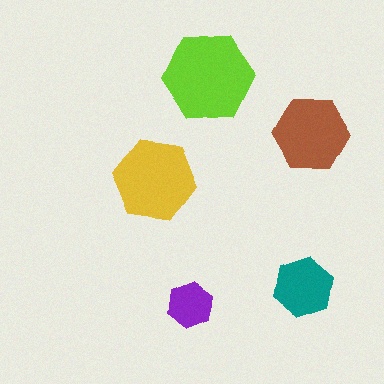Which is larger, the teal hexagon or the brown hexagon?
The brown one.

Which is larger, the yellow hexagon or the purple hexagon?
The yellow one.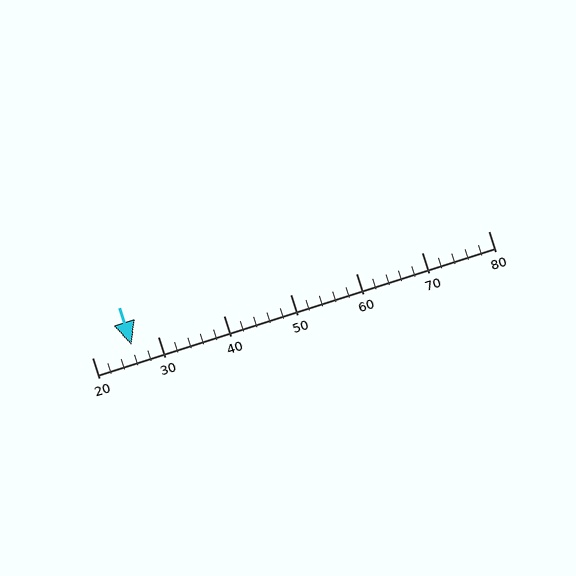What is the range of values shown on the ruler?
The ruler shows values from 20 to 80.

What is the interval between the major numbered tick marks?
The major tick marks are spaced 10 units apart.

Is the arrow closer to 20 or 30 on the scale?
The arrow is closer to 30.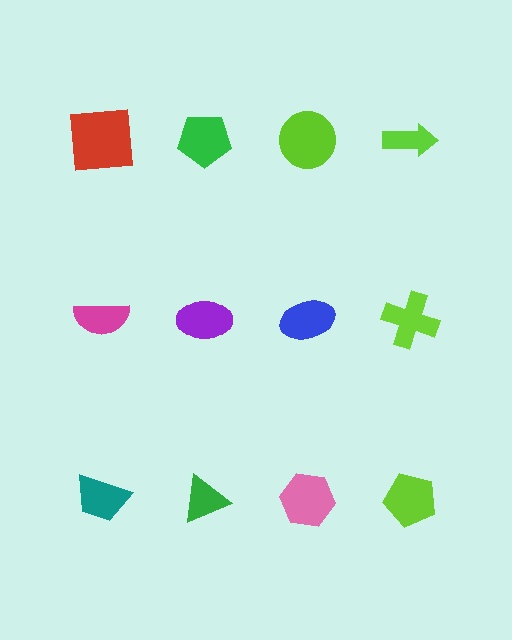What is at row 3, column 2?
A green triangle.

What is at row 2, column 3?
A blue ellipse.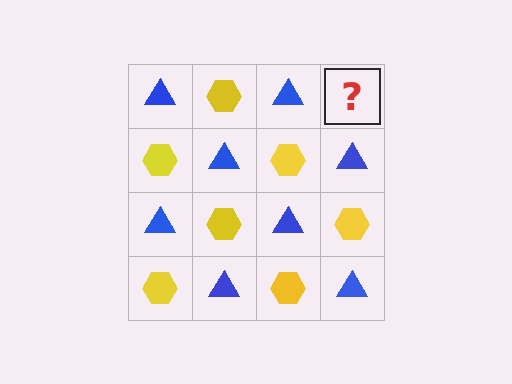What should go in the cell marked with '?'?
The missing cell should contain a yellow hexagon.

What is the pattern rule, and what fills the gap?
The rule is that it alternates blue triangle and yellow hexagon in a checkerboard pattern. The gap should be filled with a yellow hexagon.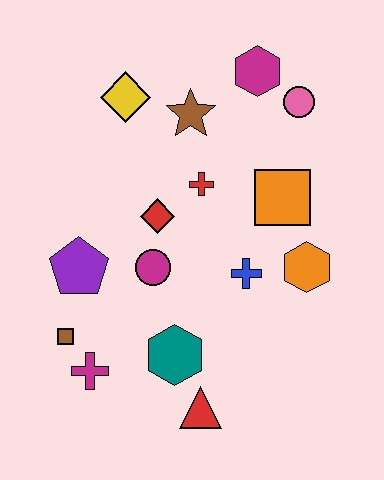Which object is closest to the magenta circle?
The red diamond is closest to the magenta circle.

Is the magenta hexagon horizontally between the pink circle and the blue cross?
Yes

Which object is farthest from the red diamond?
The red triangle is farthest from the red diamond.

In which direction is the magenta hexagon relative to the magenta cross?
The magenta hexagon is above the magenta cross.